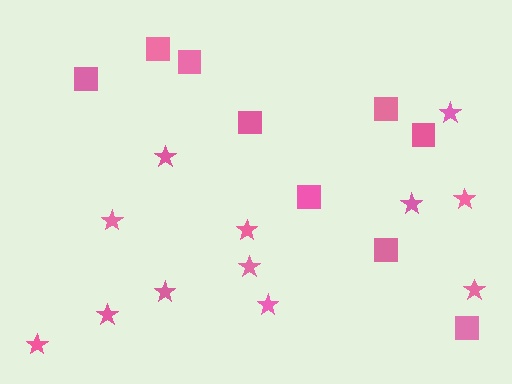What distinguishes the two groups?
There are 2 groups: one group of squares (9) and one group of stars (12).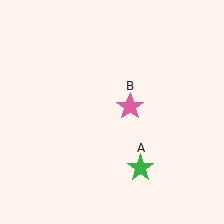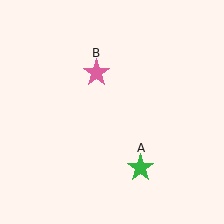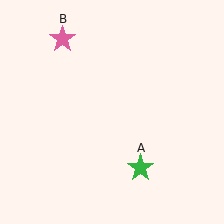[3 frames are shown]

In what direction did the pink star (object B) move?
The pink star (object B) moved up and to the left.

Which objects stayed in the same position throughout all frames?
Green star (object A) remained stationary.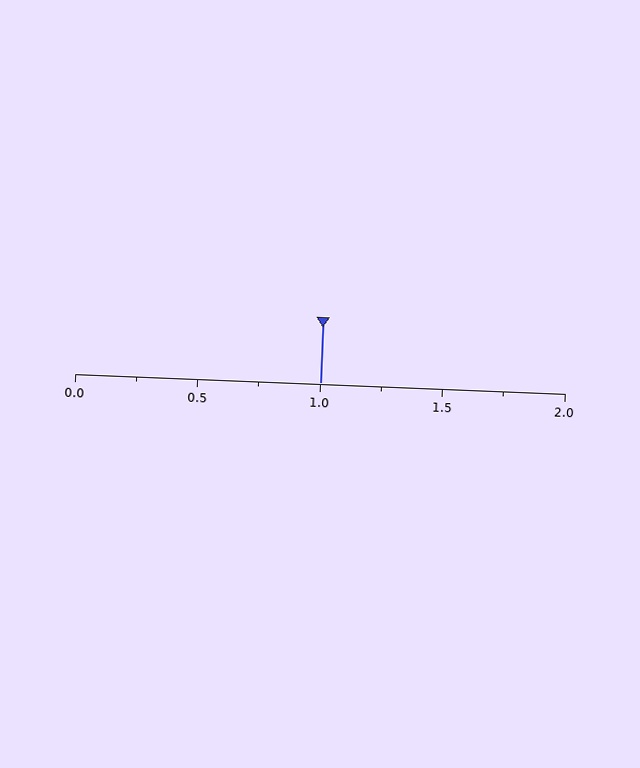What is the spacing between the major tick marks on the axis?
The major ticks are spaced 0.5 apart.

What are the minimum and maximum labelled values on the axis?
The axis runs from 0.0 to 2.0.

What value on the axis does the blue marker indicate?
The marker indicates approximately 1.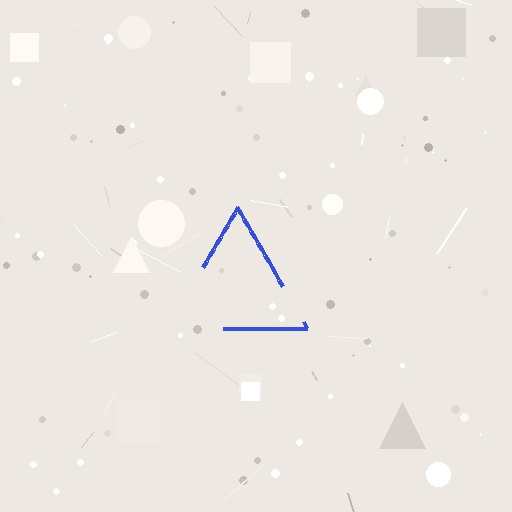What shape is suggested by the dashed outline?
The dashed outline suggests a triangle.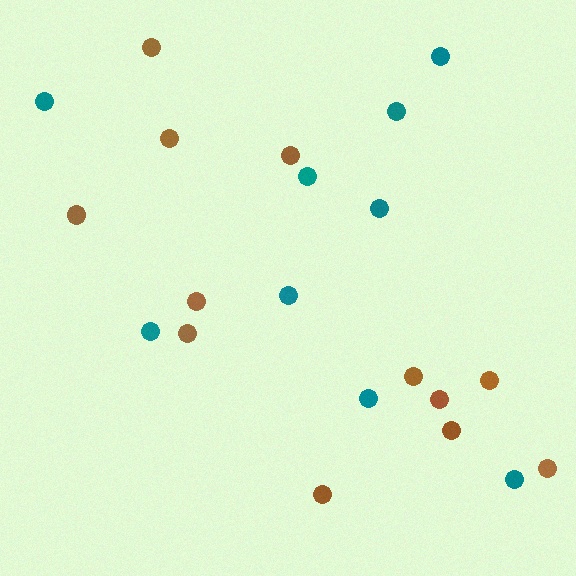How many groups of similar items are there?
There are 2 groups: one group of teal circles (9) and one group of brown circles (12).